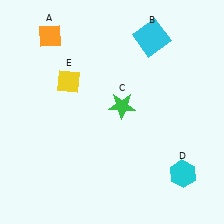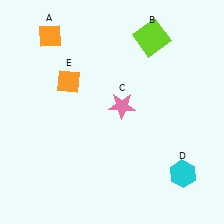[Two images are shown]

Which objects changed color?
B changed from cyan to lime. C changed from green to pink. E changed from yellow to orange.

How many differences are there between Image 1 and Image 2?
There are 3 differences between the two images.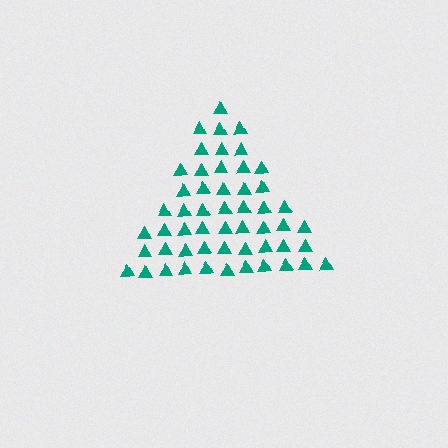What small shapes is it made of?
It is made of small triangles.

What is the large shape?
The large shape is a triangle.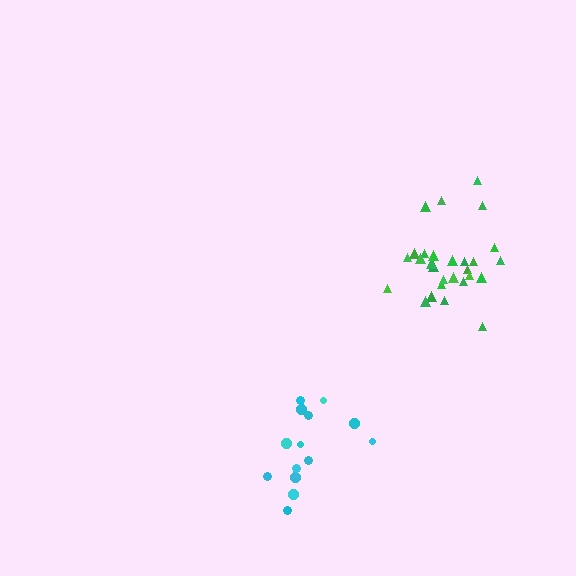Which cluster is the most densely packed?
Green.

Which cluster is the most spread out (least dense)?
Cyan.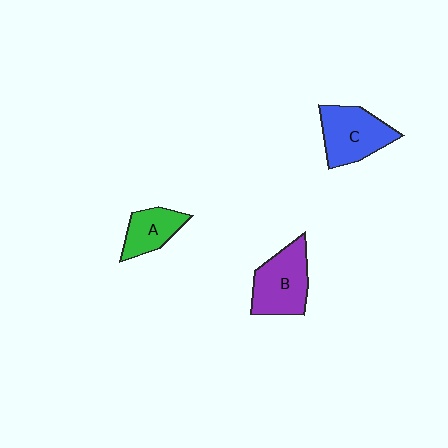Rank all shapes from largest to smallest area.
From largest to smallest: B (purple), C (blue), A (green).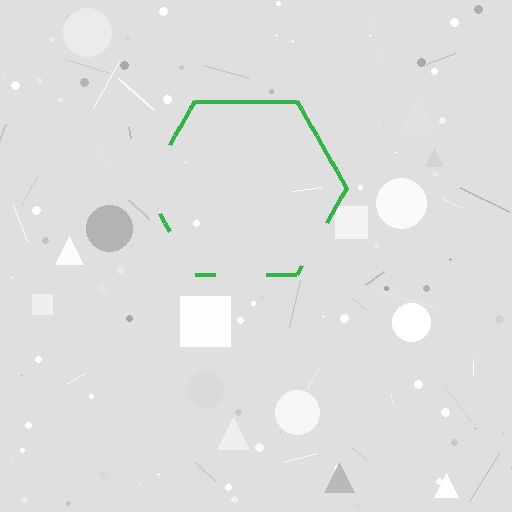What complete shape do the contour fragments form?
The contour fragments form a hexagon.